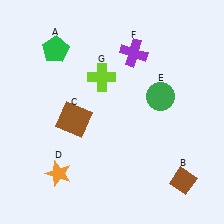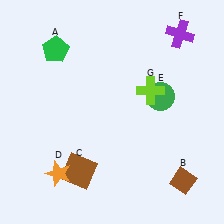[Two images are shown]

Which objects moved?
The objects that moved are: the brown square (C), the purple cross (F), the lime cross (G).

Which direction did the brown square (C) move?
The brown square (C) moved down.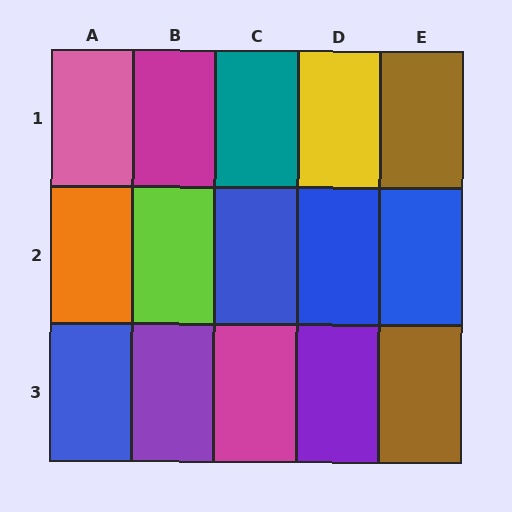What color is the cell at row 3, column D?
Purple.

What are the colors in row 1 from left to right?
Pink, magenta, teal, yellow, brown.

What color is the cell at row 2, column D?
Blue.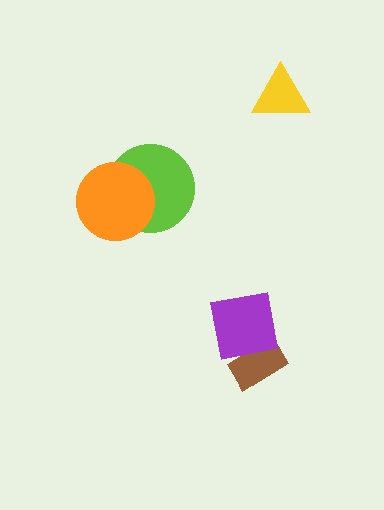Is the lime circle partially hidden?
Yes, it is partially covered by another shape.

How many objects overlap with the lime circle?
1 object overlaps with the lime circle.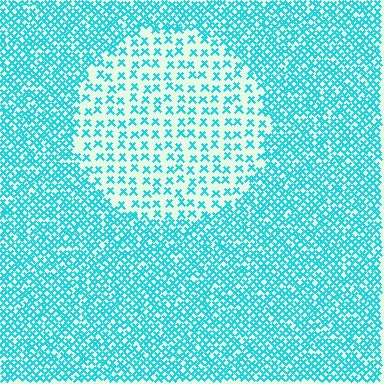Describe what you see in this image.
The image contains small cyan elements arranged at two different densities. A circle-shaped region is visible where the elements are less densely packed than the surrounding area.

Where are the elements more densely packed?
The elements are more densely packed outside the circle boundary.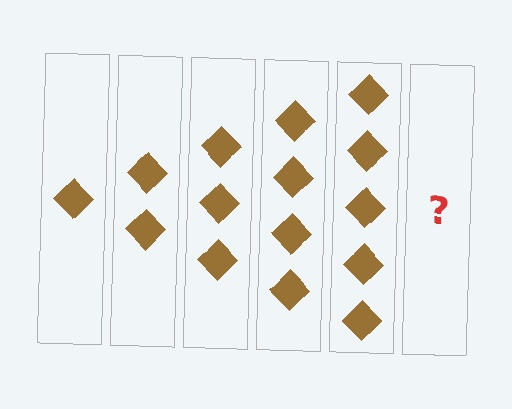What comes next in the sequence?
The next element should be 6 diamonds.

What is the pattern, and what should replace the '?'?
The pattern is that each step adds one more diamond. The '?' should be 6 diamonds.